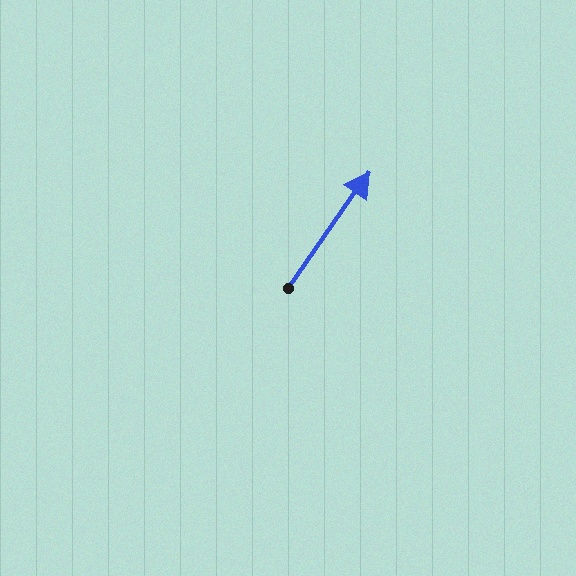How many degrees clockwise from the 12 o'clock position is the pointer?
Approximately 35 degrees.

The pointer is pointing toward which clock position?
Roughly 1 o'clock.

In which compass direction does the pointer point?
Northeast.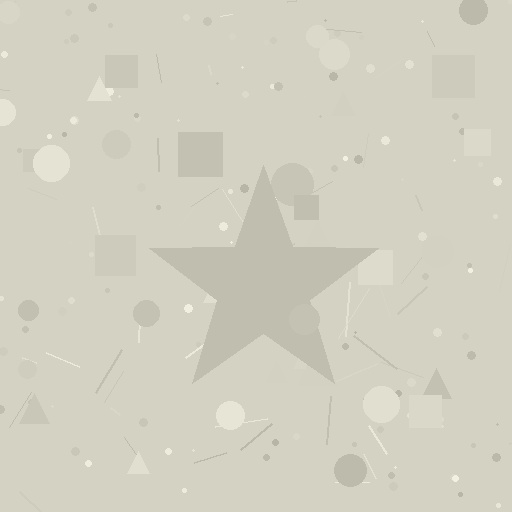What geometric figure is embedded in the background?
A star is embedded in the background.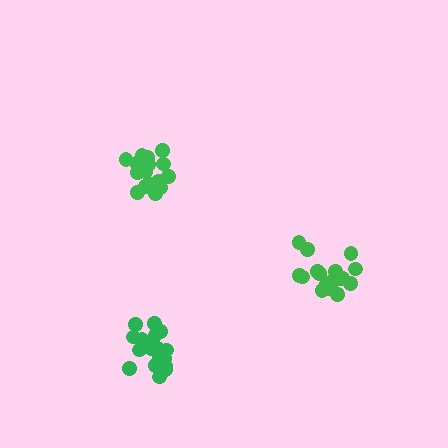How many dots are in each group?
Group 1: 18 dots, Group 2: 18 dots, Group 3: 19 dots (55 total).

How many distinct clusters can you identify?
There are 3 distinct clusters.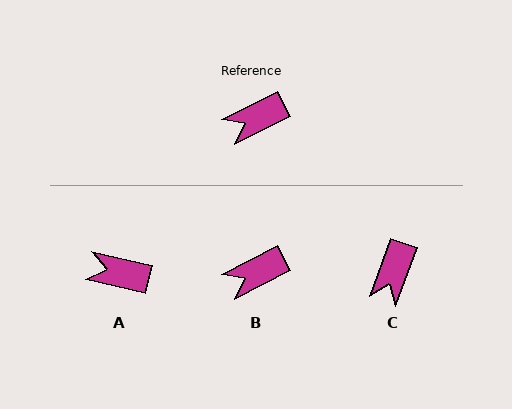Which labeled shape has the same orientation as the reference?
B.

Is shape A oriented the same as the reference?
No, it is off by about 40 degrees.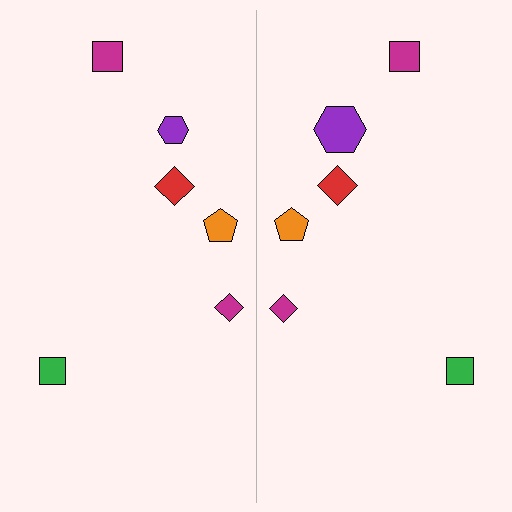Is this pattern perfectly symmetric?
No, the pattern is not perfectly symmetric. The purple hexagon on the right side has a different size than its mirror counterpart.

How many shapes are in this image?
There are 12 shapes in this image.